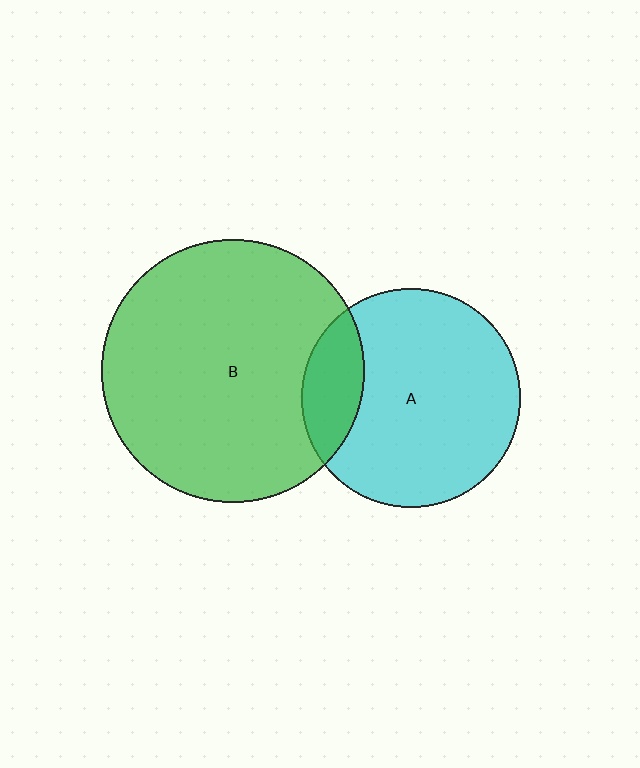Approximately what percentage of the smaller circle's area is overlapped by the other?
Approximately 20%.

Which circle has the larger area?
Circle B (green).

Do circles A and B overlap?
Yes.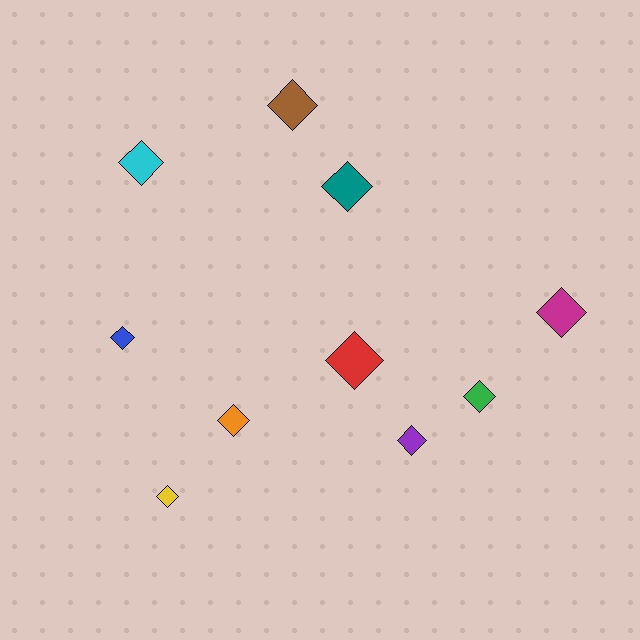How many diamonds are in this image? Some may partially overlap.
There are 10 diamonds.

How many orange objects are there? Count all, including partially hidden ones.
There is 1 orange object.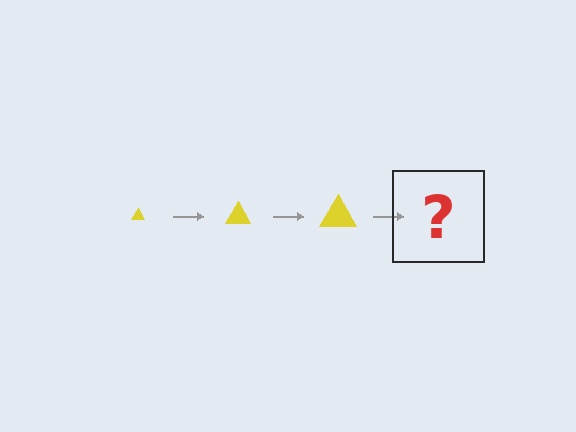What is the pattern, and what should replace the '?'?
The pattern is that the triangle gets progressively larger each step. The '?' should be a yellow triangle, larger than the previous one.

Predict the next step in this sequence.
The next step is a yellow triangle, larger than the previous one.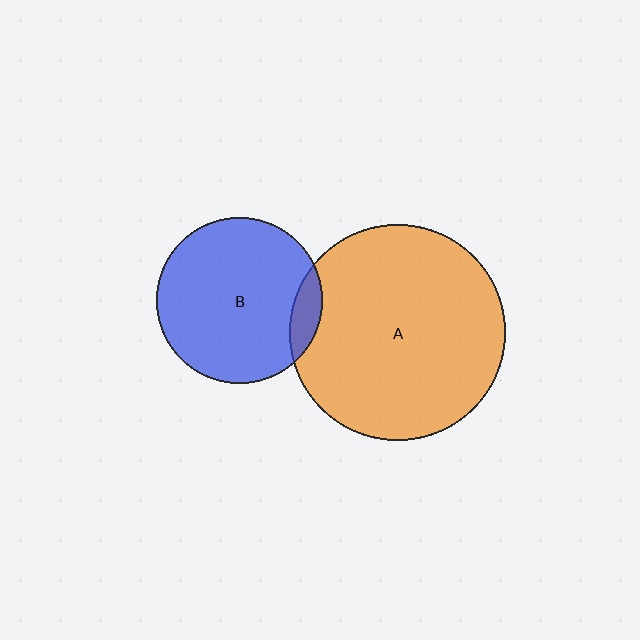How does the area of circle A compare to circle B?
Approximately 1.7 times.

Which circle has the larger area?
Circle A (orange).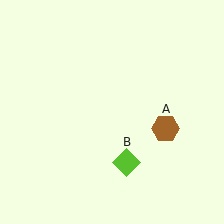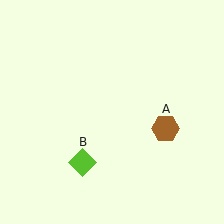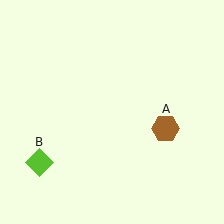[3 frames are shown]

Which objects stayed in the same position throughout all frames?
Brown hexagon (object A) remained stationary.